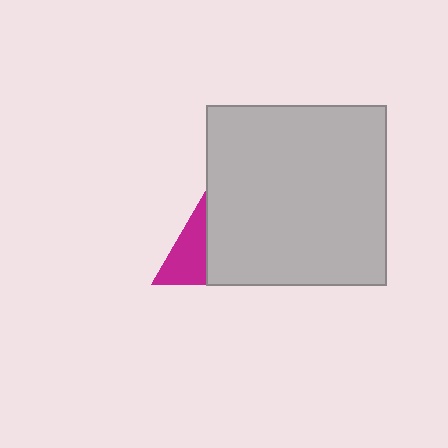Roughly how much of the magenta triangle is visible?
About half of it is visible (roughly 50%).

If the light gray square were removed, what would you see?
You would see the complete magenta triangle.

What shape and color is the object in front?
The object in front is a light gray square.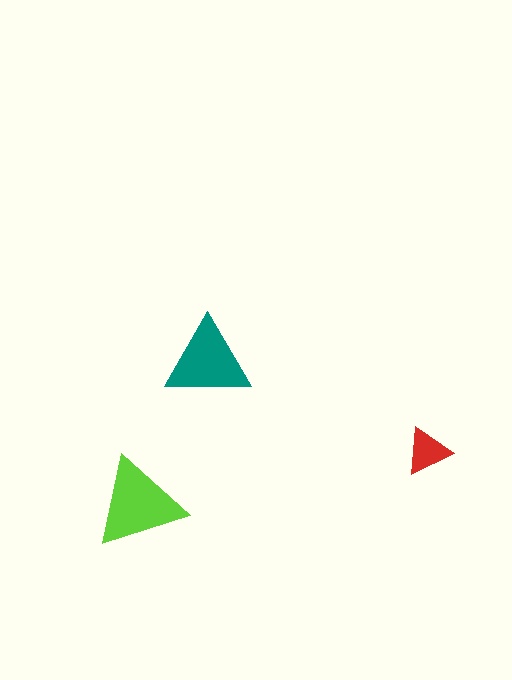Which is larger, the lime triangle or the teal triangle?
The lime one.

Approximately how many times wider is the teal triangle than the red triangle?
About 2 times wider.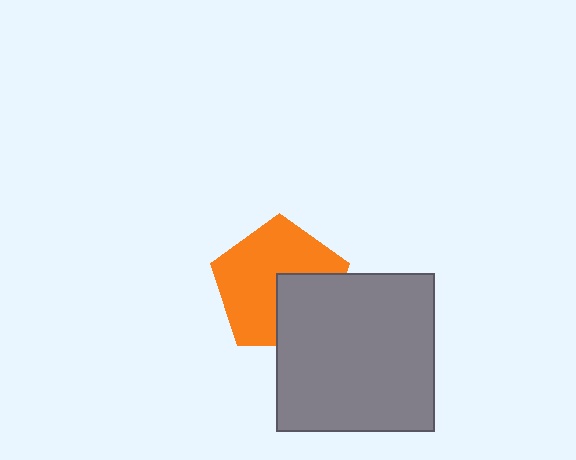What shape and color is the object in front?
The object in front is a gray square.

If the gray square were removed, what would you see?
You would see the complete orange pentagon.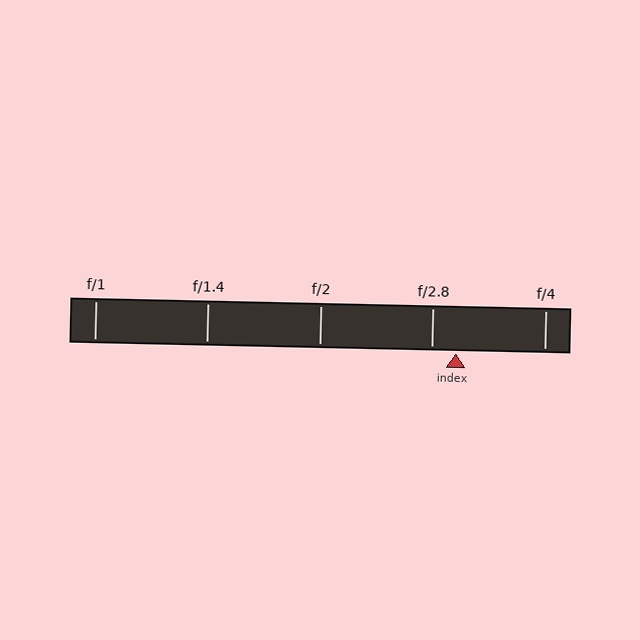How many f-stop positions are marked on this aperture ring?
There are 5 f-stop positions marked.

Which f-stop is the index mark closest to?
The index mark is closest to f/2.8.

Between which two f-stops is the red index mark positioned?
The index mark is between f/2.8 and f/4.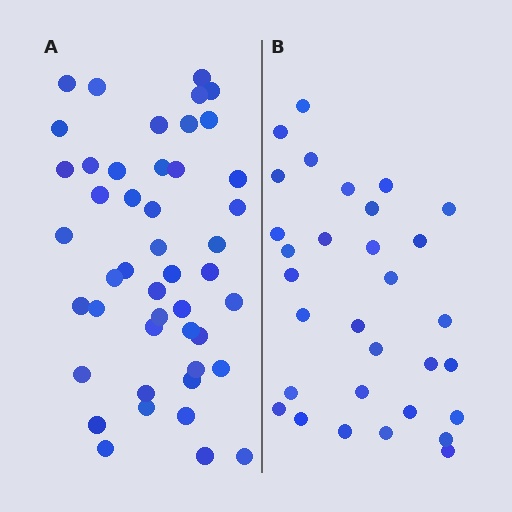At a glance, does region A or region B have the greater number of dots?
Region A (the left region) has more dots.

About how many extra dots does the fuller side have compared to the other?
Region A has approximately 15 more dots than region B.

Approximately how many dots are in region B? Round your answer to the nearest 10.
About 30 dots. (The exact count is 31, which rounds to 30.)